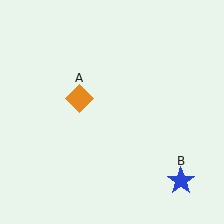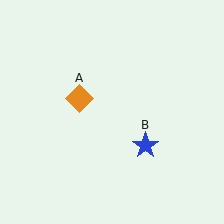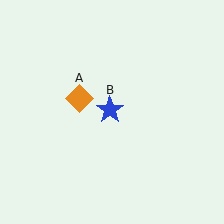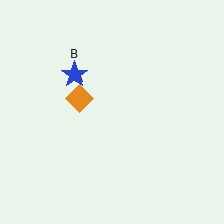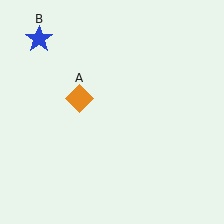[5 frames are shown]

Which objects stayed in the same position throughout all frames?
Orange diamond (object A) remained stationary.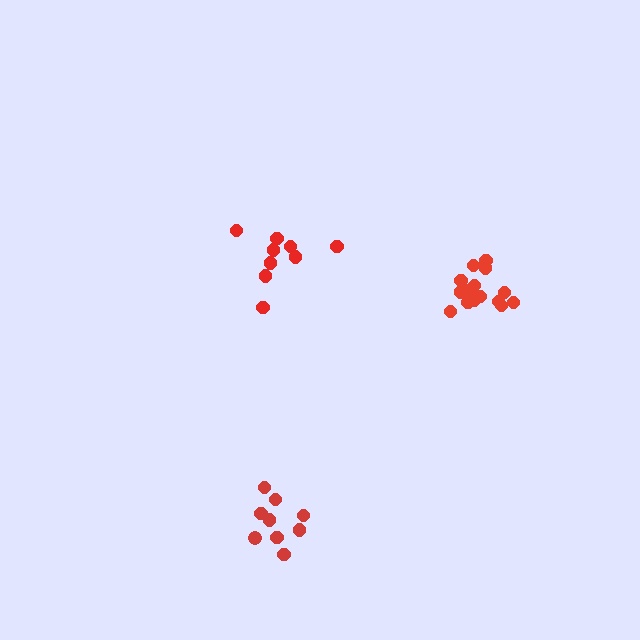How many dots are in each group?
Group 1: 9 dots, Group 2: 9 dots, Group 3: 15 dots (33 total).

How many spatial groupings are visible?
There are 3 spatial groupings.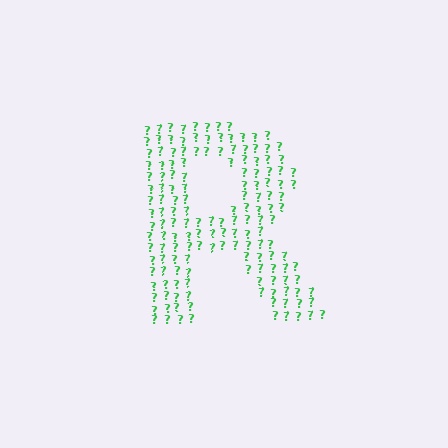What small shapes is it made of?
It is made of small question marks.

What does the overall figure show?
The overall figure shows the letter R.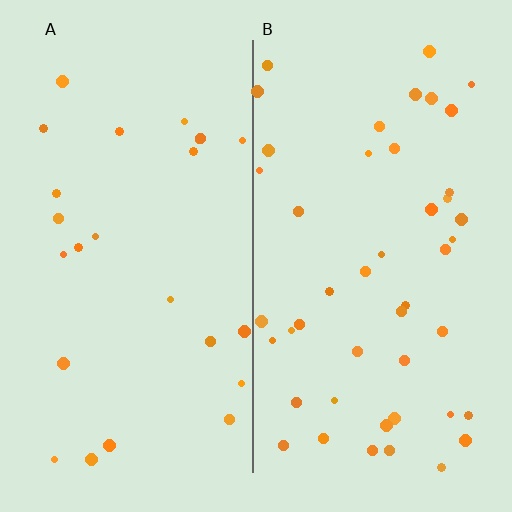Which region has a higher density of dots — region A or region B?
B (the right).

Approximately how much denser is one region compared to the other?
Approximately 1.9× — region B over region A.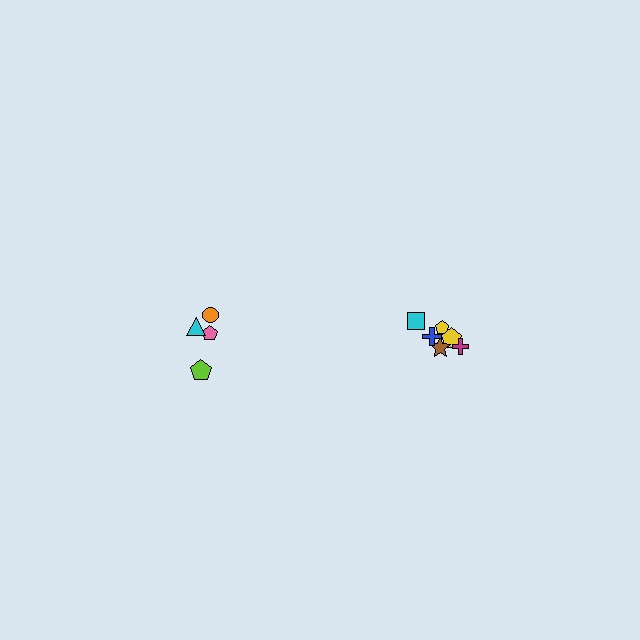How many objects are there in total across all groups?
There are 10 objects.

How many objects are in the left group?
There are 4 objects.